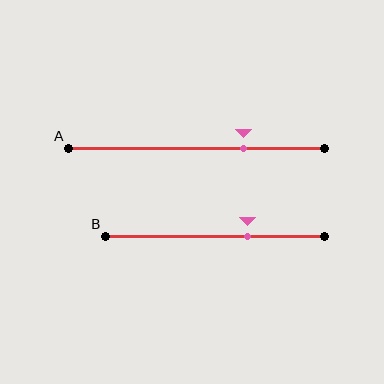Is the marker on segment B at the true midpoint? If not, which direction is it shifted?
No, the marker on segment B is shifted to the right by about 15% of the segment length.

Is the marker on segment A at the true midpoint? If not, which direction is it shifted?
No, the marker on segment A is shifted to the right by about 18% of the segment length.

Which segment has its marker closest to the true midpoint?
Segment B has its marker closest to the true midpoint.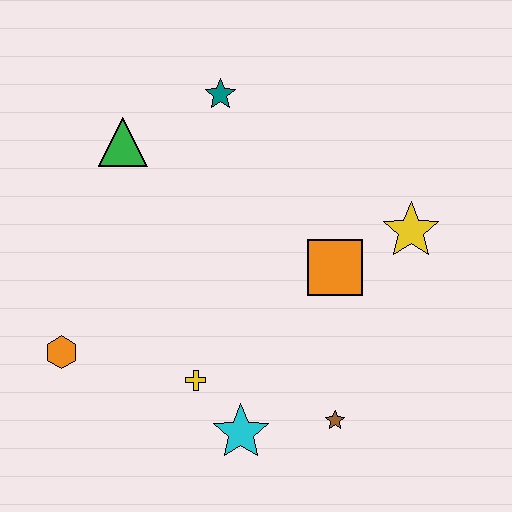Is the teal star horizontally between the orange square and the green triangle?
Yes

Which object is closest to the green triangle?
The teal star is closest to the green triangle.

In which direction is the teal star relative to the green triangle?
The teal star is to the right of the green triangle.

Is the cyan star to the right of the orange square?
No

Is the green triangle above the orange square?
Yes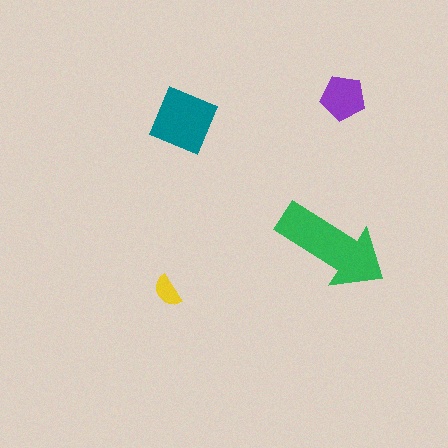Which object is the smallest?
The yellow semicircle.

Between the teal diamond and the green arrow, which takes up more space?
The green arrow.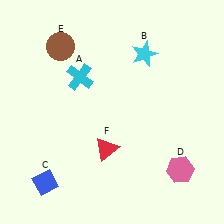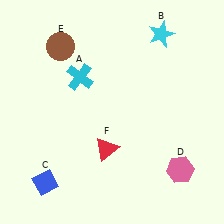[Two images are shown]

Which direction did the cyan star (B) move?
The cyan star (B) moved up.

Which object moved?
The cyan star (B) moved up.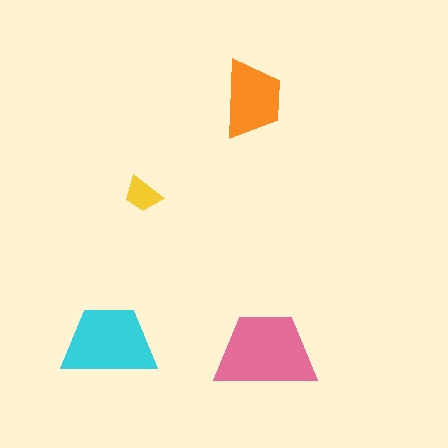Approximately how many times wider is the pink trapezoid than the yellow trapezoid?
About 2.5 times wider.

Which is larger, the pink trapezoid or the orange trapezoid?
The pink one.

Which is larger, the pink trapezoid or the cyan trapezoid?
The pink one.